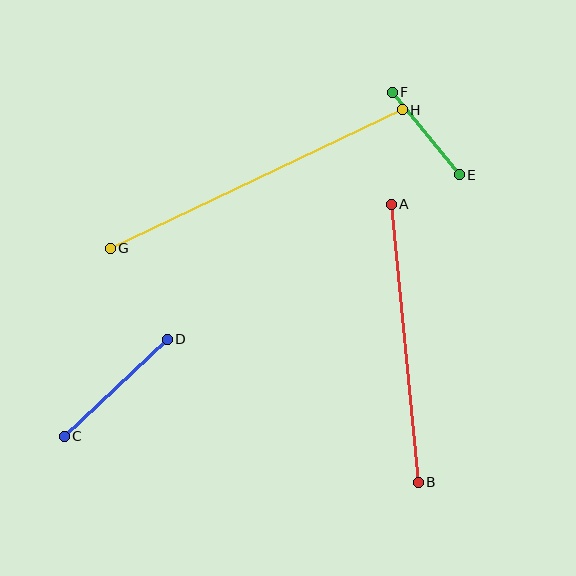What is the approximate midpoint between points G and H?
The midpoint is at approximately (256, 179) pixels.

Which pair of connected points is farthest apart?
Points G and H are farthest apart.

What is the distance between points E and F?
The distance is approximately 106 pixels.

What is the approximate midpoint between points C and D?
The midpoint is at approximately (116, 388) pixels.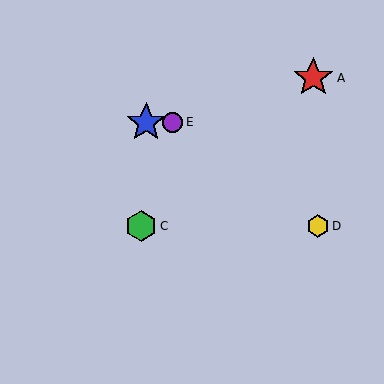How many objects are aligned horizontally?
2 objects (B, E) are aligned horizontally.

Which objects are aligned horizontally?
Objects B, E are aligned horizontally.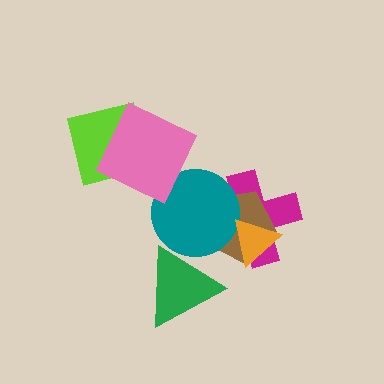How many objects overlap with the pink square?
1 object overlaps with the pink square.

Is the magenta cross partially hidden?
Yes, it is partially covered by another shape.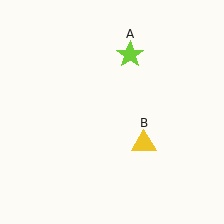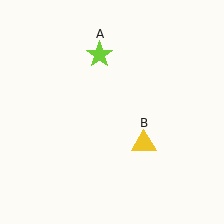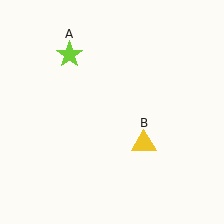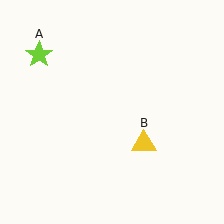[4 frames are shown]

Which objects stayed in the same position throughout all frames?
Yellow triangle (object B) remained stationary.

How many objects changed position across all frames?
1 object changed position: lime star (object A).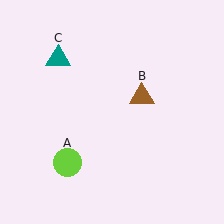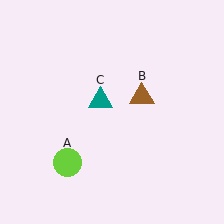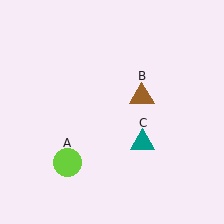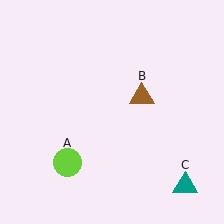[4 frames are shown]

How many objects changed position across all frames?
1 object changed position: teal triangle (object C).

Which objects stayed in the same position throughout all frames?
Lime circle (object A) and brown triangle (object B) remained stationary.